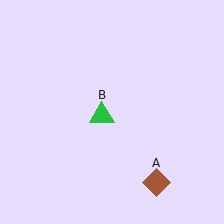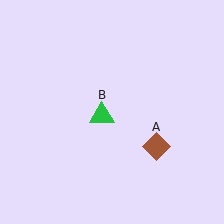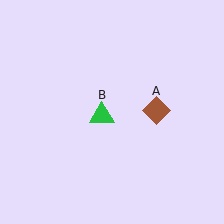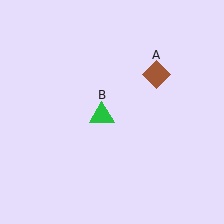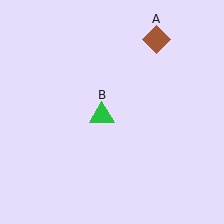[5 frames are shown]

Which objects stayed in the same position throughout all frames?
Green triangle (object B) remained stationary.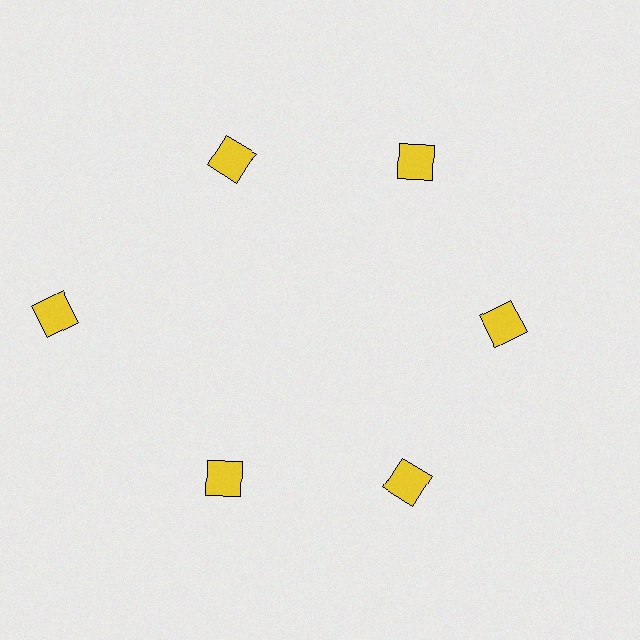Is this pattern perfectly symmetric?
No. The 6 yellow diamonds are arranged in a ring, but one element near the 9 o'clock position is pushed outward from the center, breaking the 6-fold rotational symmetry.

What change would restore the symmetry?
The symmetry would be restored by moving it inward, back onto the ring so that all 6 diamonds sit at equal angles and equal distance from the center.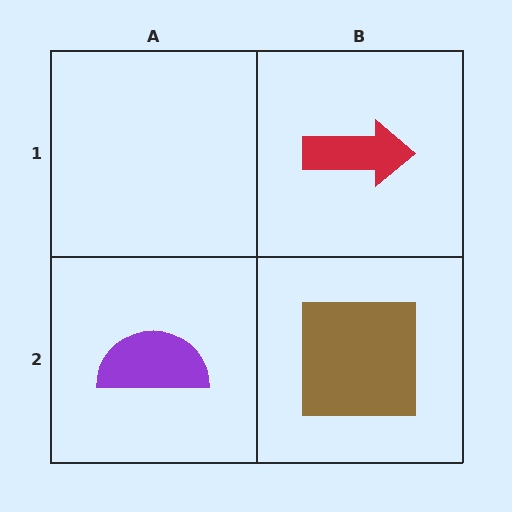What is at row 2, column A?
A purple semicircle.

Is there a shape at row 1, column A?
No, that cell is empty.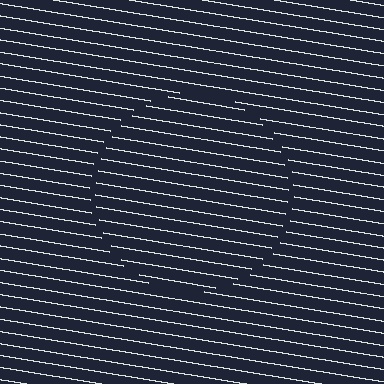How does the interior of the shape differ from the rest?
The interior of the shape contains the same grating, shifted by half a period — the contour is defined by the phase discontinuity where line-ends from the inner and outer gratings abut.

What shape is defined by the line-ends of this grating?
An illusory circle. The interior of the shape contains the same grating, shifted by half a period — the contour is defined by the phase discontinuity where line-ends from the inner and outer gratings abut.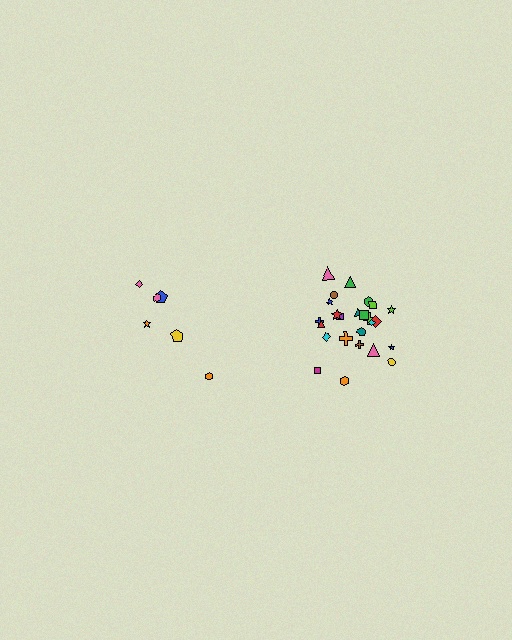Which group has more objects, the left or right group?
The right group.